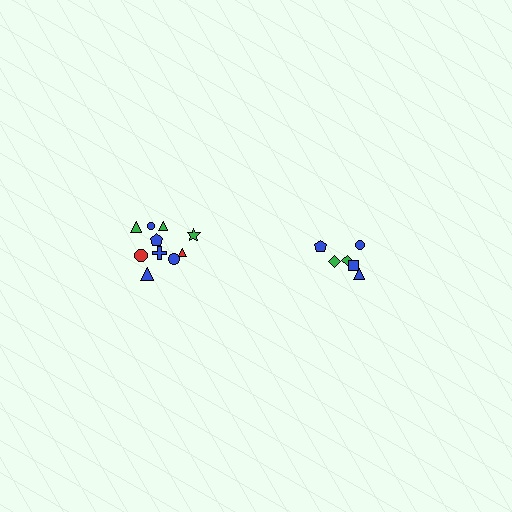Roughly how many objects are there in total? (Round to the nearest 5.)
Roughly 15 objects in total.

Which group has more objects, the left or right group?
The left group.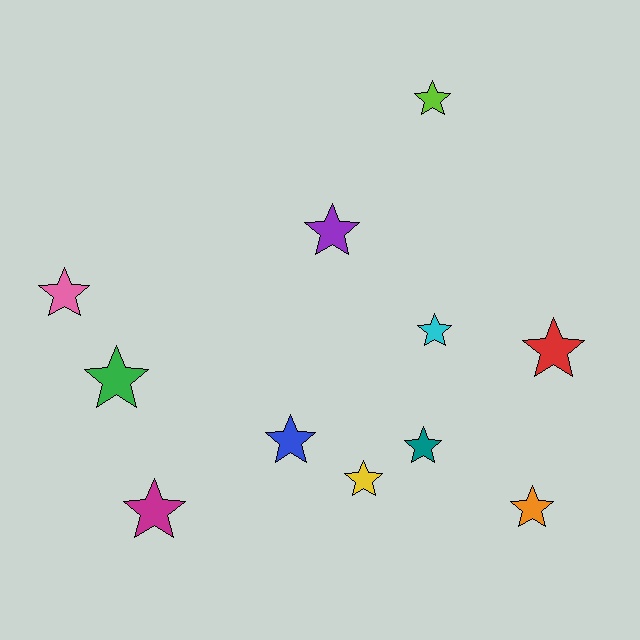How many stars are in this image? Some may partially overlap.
There are 11 stars.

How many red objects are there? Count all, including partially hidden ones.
There is 1 red object.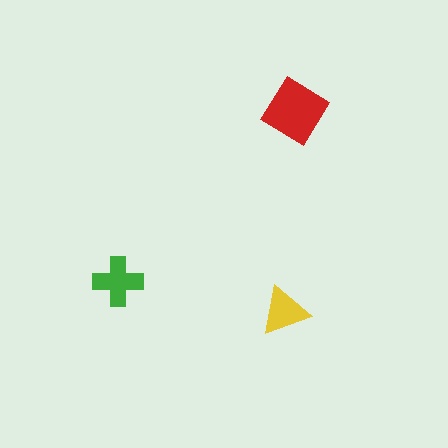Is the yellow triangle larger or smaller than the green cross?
Smaller.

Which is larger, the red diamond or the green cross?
The red diamond.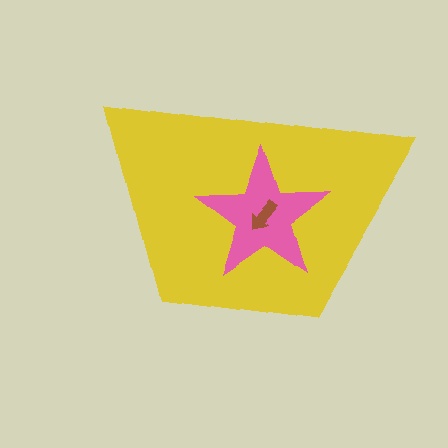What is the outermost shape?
The yellow trapezoid.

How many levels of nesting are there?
3.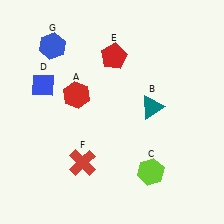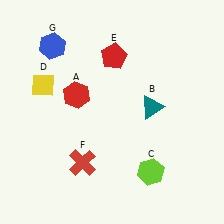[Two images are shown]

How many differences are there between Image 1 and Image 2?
There is 1 difference between the two images.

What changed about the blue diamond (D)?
In Image 1, D is blue. In Image 2, it changed to yellow.